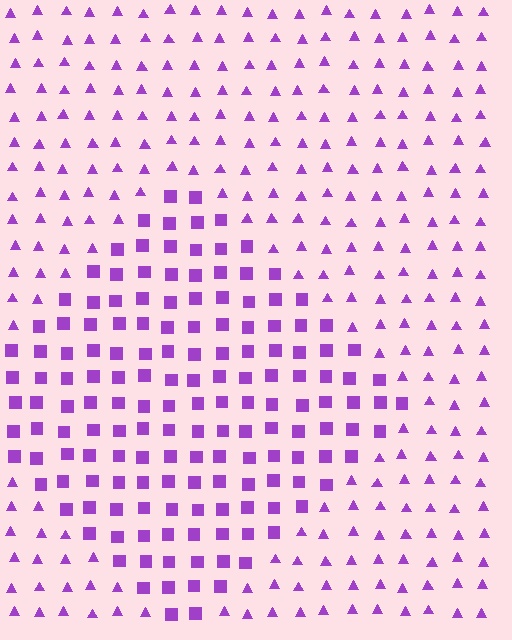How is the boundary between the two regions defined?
The boundary is defined by a change in element shape: squares inside vs. triangles outside. All elements share the same color and spacing.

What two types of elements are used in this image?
The image uses squares inside the diamond region and triangles outside it.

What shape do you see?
I see a diamond.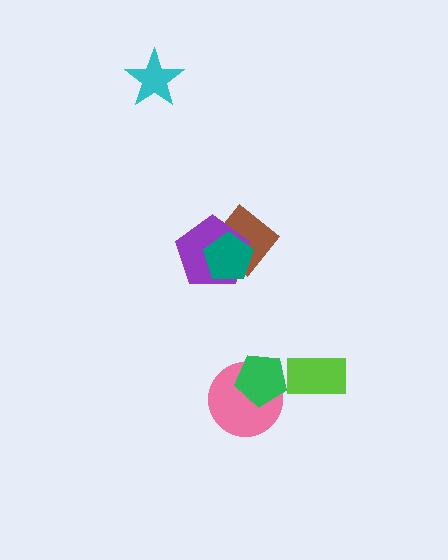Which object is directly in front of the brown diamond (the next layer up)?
The purple pentagon is directly in front of the brown diamond.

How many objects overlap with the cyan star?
0 objects overlap with the cyan star.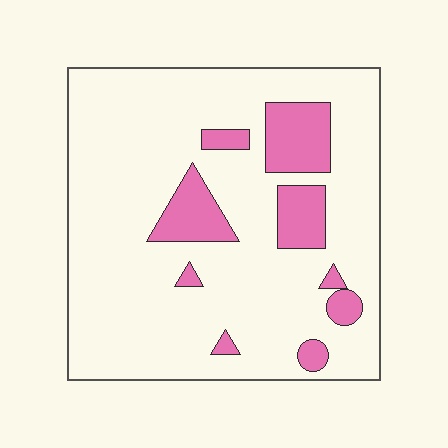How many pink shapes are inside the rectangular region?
9.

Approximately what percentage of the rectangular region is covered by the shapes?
Approximately 15%.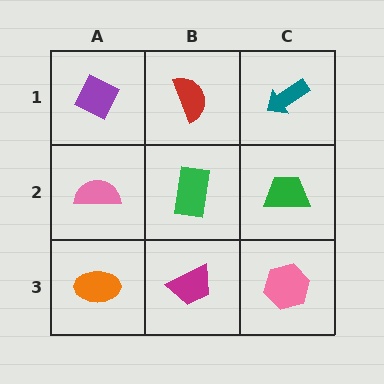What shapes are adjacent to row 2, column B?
A red semicircle (row 1, column B), a magenta trapezoid (row 3, column B), a pink semicircle (row 2, column A), a green trapezoid (row 2, column C).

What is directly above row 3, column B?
A green rectangle.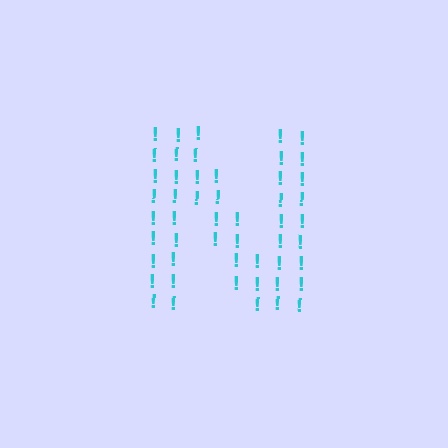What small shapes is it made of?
It is made of small exclamation marks.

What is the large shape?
The large shape is the letter N.